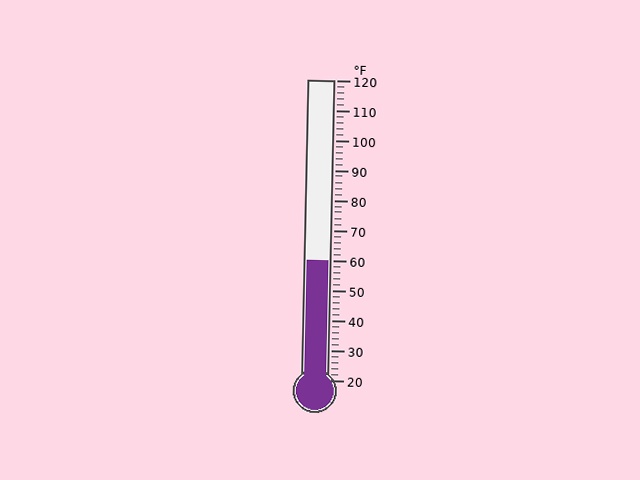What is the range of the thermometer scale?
The thermometer scale ranges from 20°F to 120°F.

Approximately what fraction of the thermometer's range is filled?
The thermometer is filled to approximately 40% of its range.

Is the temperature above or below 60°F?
The temperature is at 60°F.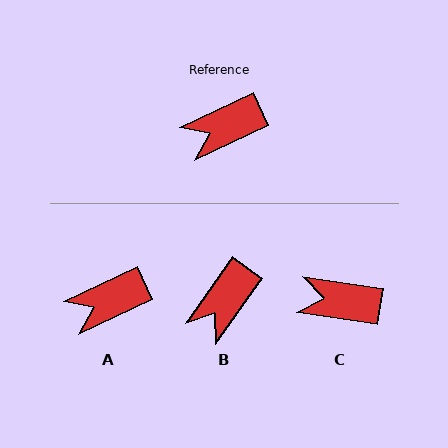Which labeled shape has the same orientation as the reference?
A.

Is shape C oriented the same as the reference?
No, it is off by about 33 degrees.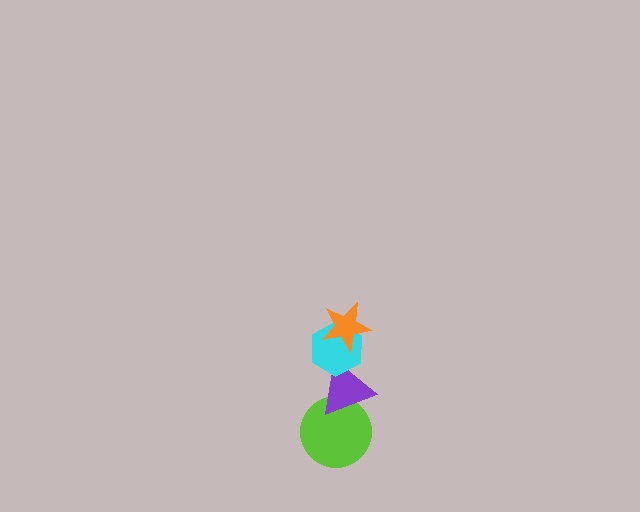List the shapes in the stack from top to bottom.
From top to bottom: the orange star, the cyan hexagon, the purple triangle, the lime circle.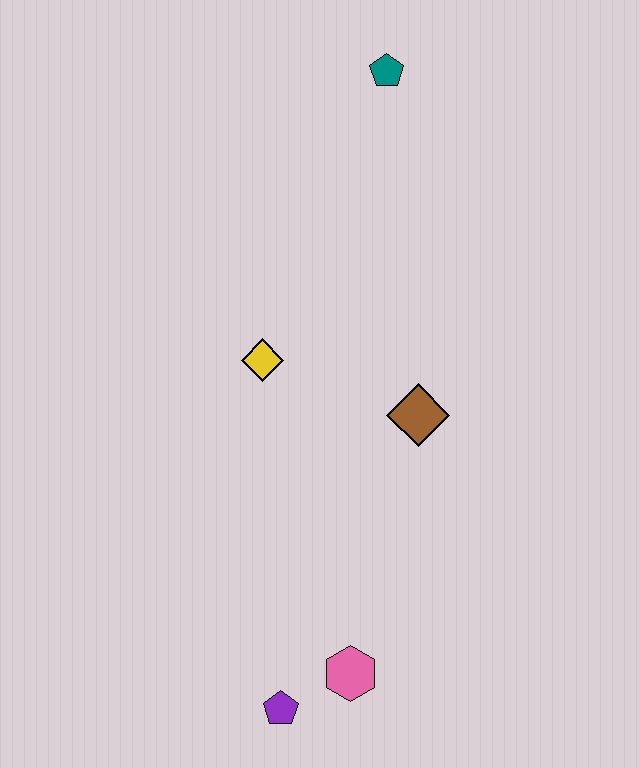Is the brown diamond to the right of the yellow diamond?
Yes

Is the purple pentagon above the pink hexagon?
No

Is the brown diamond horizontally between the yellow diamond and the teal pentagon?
No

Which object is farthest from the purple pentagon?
The teal pentagon is farthest from the purple pentagon.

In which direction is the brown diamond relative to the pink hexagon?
The brown diamond is above the pink hexagon.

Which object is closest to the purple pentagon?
The pink hexagon is closest to the purple pentagon.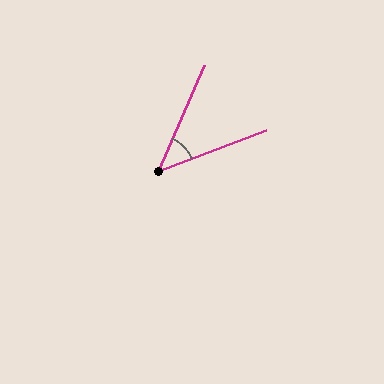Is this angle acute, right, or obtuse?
It is acute.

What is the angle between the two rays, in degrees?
Approximately 46 degrees.